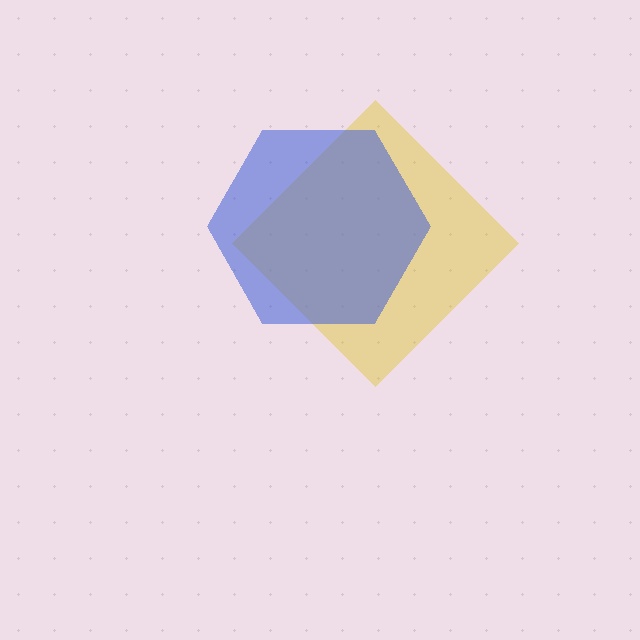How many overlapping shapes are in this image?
There are 2 overlapping shapes in the image.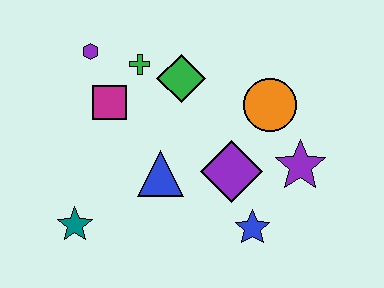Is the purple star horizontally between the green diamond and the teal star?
No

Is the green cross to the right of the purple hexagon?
Yes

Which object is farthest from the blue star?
The purple hexagon is farthest from the blue star.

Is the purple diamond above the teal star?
Yes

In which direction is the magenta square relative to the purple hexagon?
The magenta square is below the purple hexagon.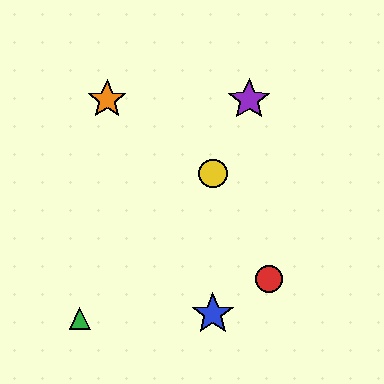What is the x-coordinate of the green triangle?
The green triangle is at x≈80.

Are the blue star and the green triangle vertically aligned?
No, the blue star is at x≈213 and the green triangle is at x≈80.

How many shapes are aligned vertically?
2 shapes (the blue star, the yellow circle) are aligned vertically.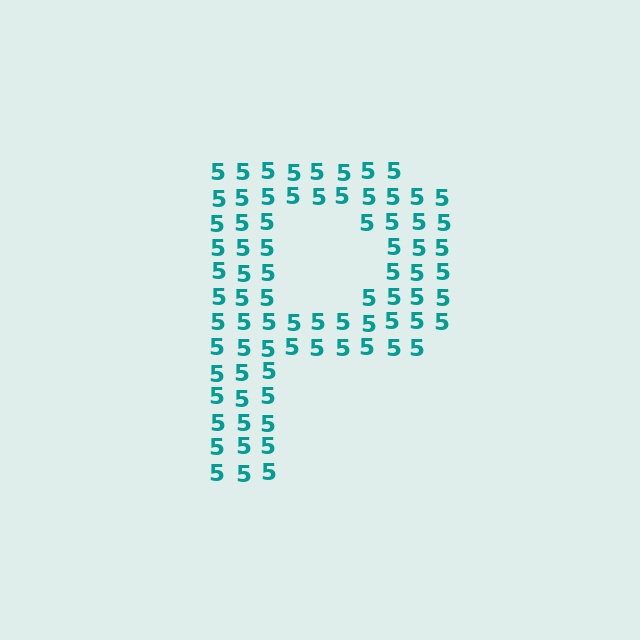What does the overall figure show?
The overall figure shows the letter P.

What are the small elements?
The small elements are digit 5's.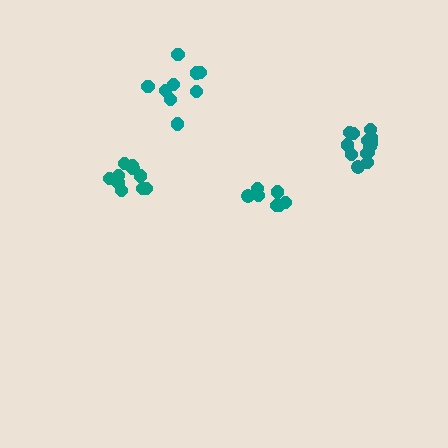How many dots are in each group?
Group 1: 8 dots, Group 2: 9 dots, Group 3: 10 dots, Group 4: 13 dots (40 total).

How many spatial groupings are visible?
There are 4 spatial groupings.